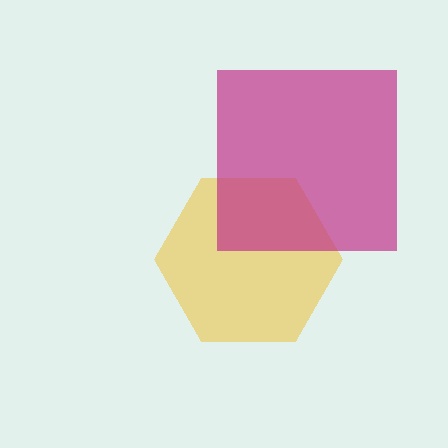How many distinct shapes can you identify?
There are 2 distinct shapes: a yellow hexagon, a magenta square.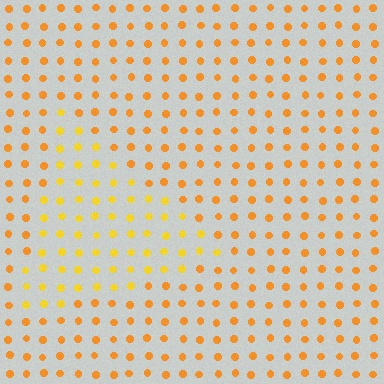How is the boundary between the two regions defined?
The boundary is defined purely by a slight shift in hue (about 20 degrees). Spacing, size, and orientation are identical on both sides.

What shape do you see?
I see a triangle.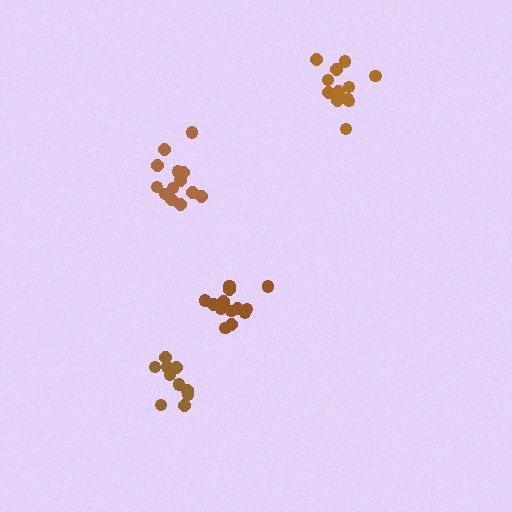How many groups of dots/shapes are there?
There are 4 groups.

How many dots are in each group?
Group 1: 14 dots, Group 2: 13 dots, Group 3: 15 dots, Group 4: 10 dots (52 total).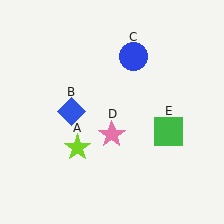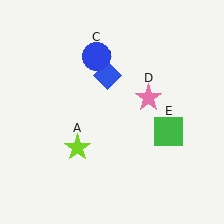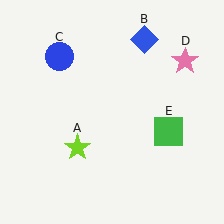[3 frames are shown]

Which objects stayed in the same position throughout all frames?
Lime star (object A) and green square (object E) remained stationary.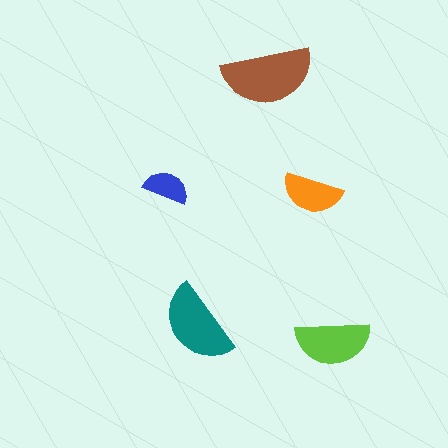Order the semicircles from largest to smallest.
the brown one, the teal one, the lime one, the orange one, the blue one.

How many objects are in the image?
There are 5 objects in the image.